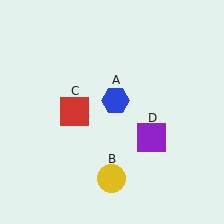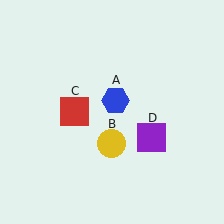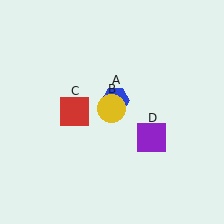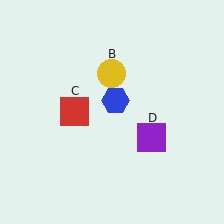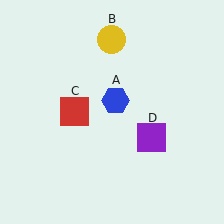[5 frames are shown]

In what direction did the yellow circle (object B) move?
The yellow circle (object B) moved up.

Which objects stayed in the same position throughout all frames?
Blue hexagon (object A) and red square (object C) and purple square (object D) remained stationary.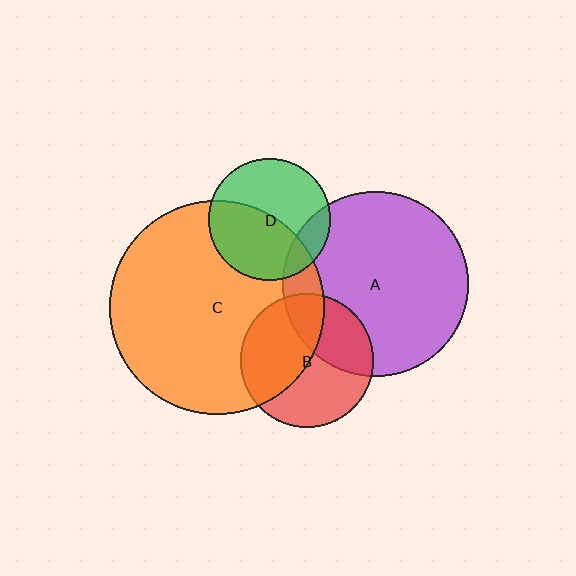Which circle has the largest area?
Circle C (orange).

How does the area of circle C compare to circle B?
Approximately 2.6 times.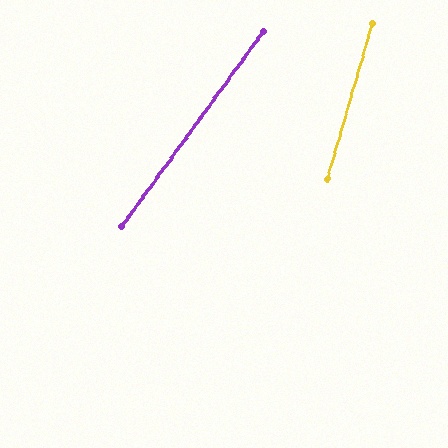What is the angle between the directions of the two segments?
Approximately 20 degrees.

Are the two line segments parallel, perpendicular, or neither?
Neither parallel nor perpendicular — they differ by about 20°.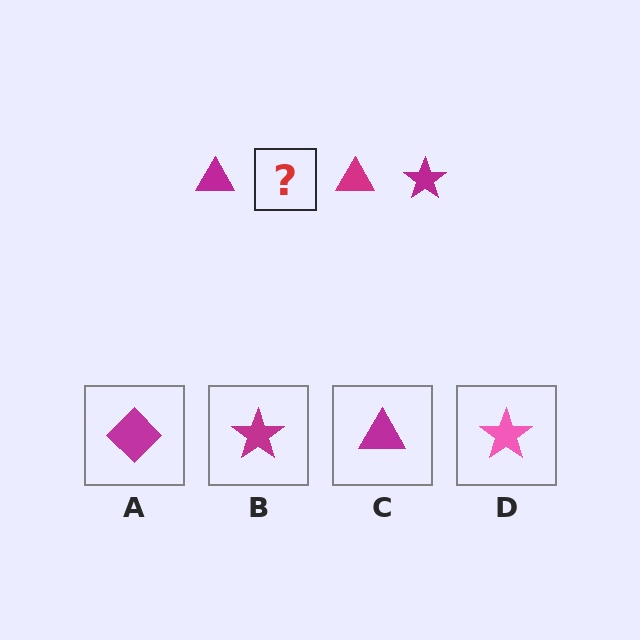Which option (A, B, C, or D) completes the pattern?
B.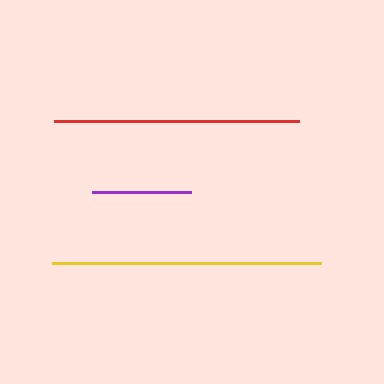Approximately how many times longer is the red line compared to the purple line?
The red line is approximately 2.5 times the length of the purple line.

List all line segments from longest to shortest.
From longest to shortest: yellow, red, purple.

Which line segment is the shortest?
The purple line is the shortest at approximately 100 pixels.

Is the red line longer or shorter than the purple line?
The red line is longer than the purple line.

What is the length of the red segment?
The red segment is approximately 244 pixels long.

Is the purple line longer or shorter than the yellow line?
The yellow line is longer than the purple line.